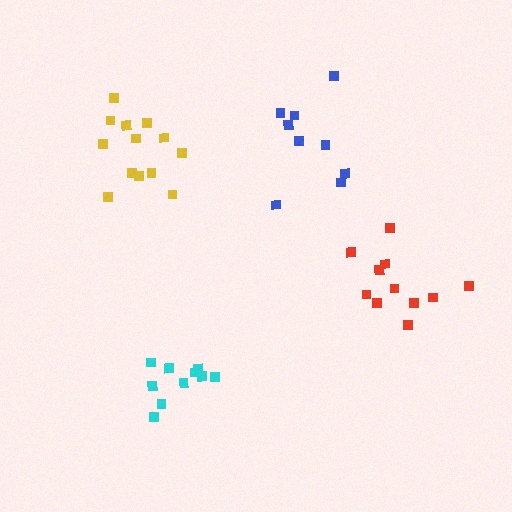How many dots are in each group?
Group 1: 10 dots, Group 2: 9 dots, Group 3: 13 dots, Group 4: 11 dots (43 total).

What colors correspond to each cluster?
The clusters are colored: cyan, blue, yellow, red.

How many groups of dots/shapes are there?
There are 4 groups.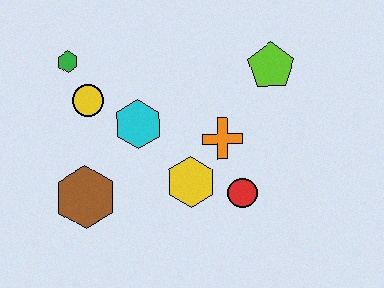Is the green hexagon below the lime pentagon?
No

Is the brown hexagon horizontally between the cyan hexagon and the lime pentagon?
No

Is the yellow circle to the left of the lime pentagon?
Yes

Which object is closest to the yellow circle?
The green hexagon is closest to the yellow circle.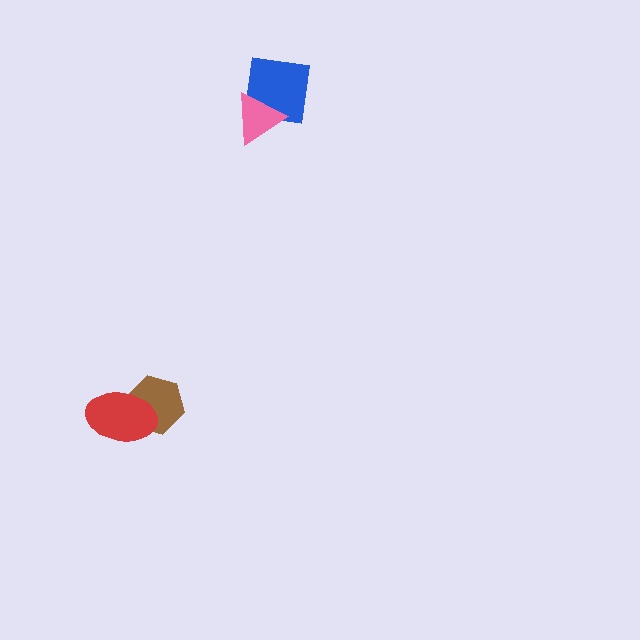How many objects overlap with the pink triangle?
1 object overlaps with the pink triangle.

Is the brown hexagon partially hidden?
Yes, it is partially covered by another shape.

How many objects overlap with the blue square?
1 object overlaps with the blue square.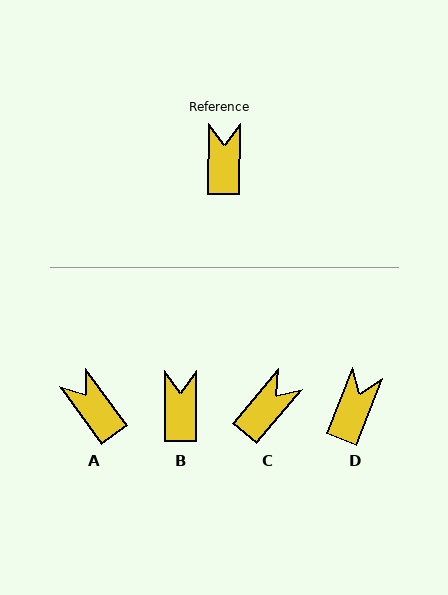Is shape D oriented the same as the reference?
No, it is off by about 21 degrees.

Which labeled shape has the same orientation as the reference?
B.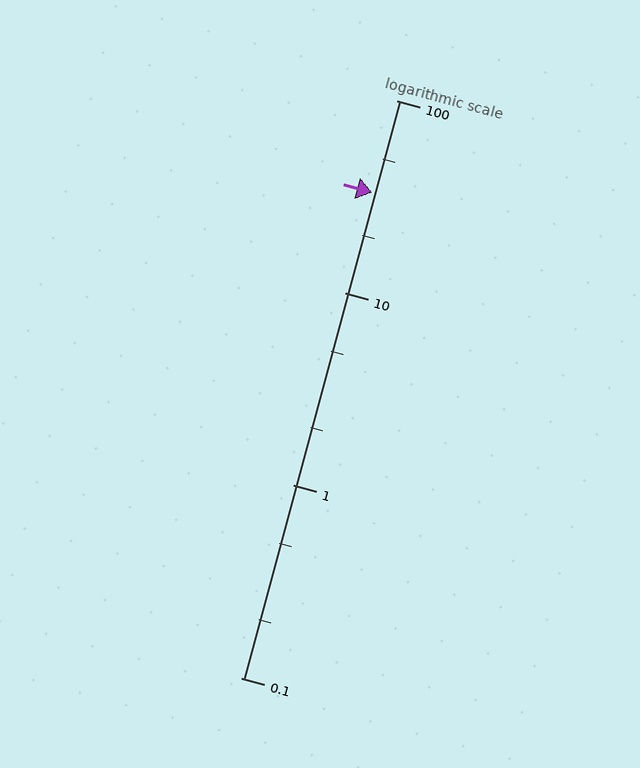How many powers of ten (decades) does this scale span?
The scale spans 3 decades, from 0.1 to 100.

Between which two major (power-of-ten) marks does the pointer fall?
The pointer is between 10 and 100.